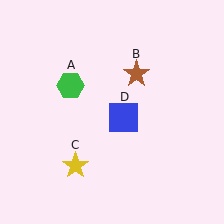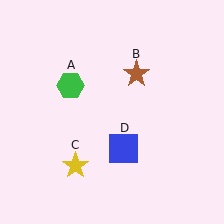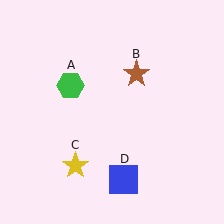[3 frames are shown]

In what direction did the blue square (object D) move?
The blue square (object D) moved down.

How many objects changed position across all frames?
1 object changed position: blue square (object D).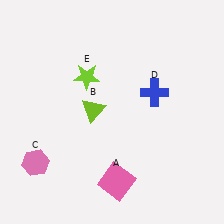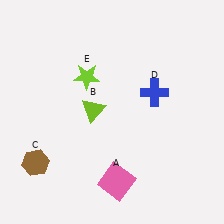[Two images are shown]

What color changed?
The hexagon (C) changed from pink in Image 1 to brown in Image 2.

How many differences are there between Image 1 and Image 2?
There is 1 difference between the two images.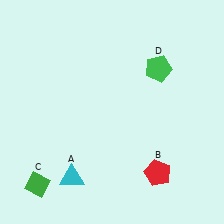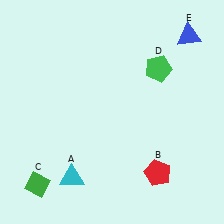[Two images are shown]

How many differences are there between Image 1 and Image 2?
There is 1 difference between the two images.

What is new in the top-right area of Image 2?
A blue triangle (E) was added in the top-right area of Image 2.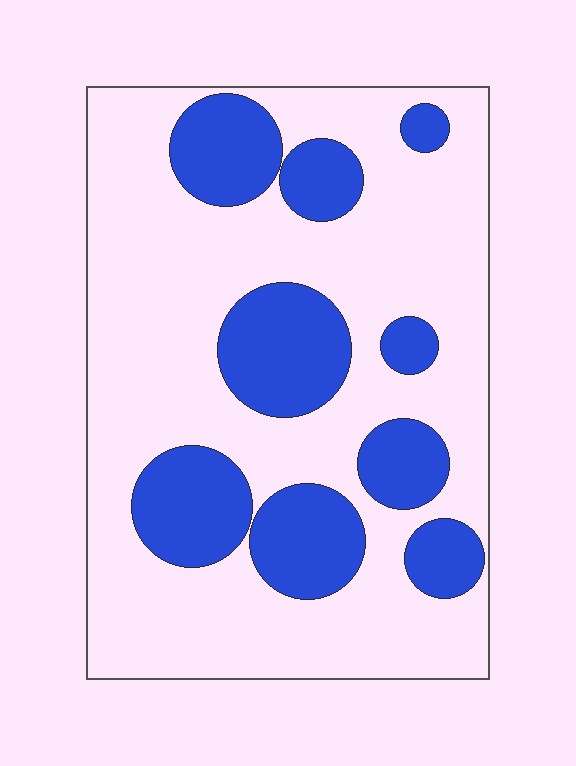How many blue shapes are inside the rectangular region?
9.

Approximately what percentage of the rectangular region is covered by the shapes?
Approximately 30%.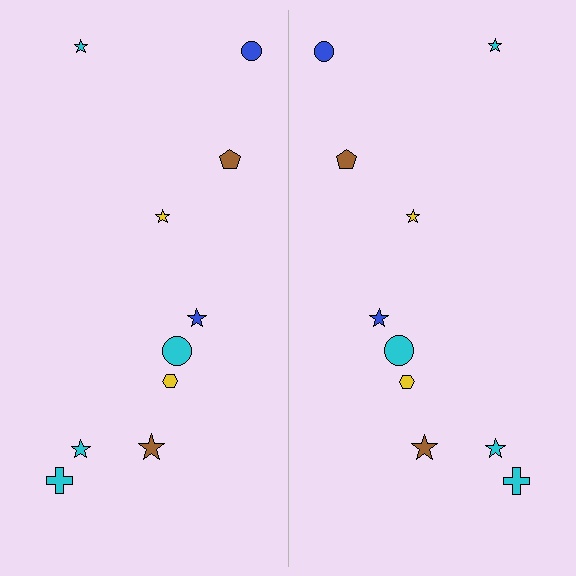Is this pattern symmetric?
Yes, this pattern has bilateral (reflection) symmetry.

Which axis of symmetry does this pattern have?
The pattern has a vertical axis of symmetry running through the center of the image.